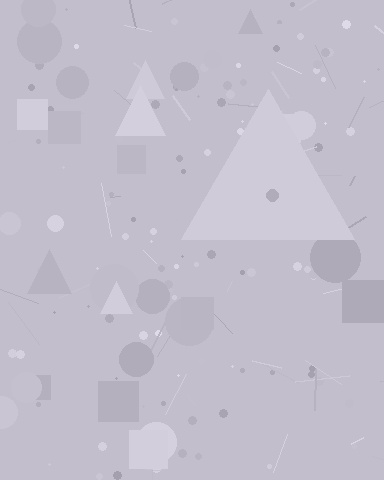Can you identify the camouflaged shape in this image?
The camouflaged shape is a triangle.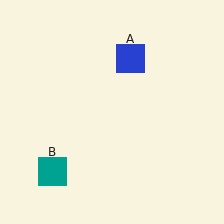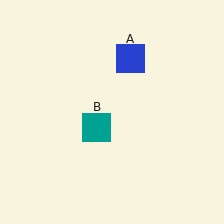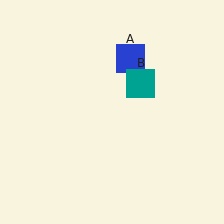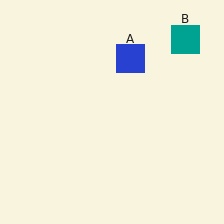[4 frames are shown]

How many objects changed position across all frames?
1 object changed position: teal square (object B).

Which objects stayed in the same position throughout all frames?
Blue square (object A) remained stationary.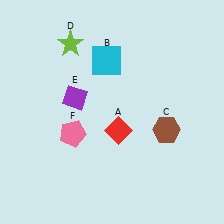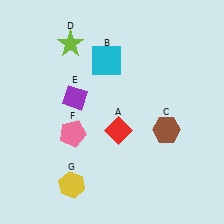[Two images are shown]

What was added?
A yellow hexagon (G) was added in Image 2.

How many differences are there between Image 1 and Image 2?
There is 1 difference between the two images.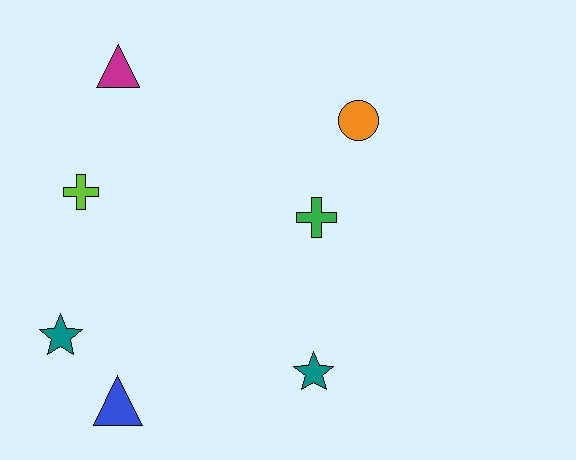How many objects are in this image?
There are 7 objects.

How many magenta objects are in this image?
There is 1 magenta object.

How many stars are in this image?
There are 2 stars.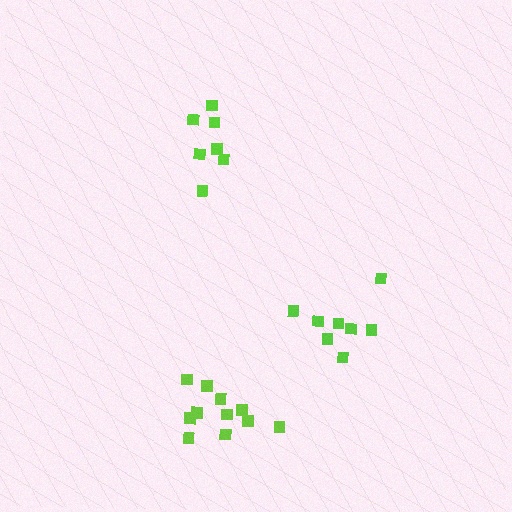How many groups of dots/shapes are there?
There are 3 groups.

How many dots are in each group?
Group 1: 12 dots, Group 2: 8 dots, Group 3: 7 dots (27 total).